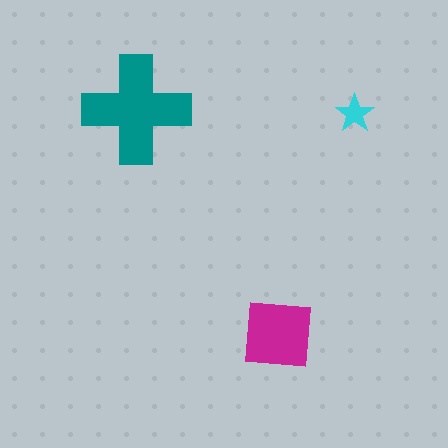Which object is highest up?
The teal cross is topmost.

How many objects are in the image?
There are 3 objects in the image.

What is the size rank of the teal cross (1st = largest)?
1st.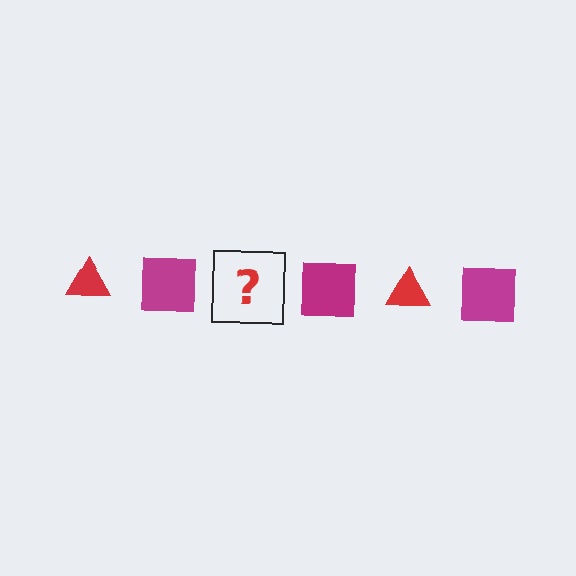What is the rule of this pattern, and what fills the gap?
The rule is that the pattern alternates between red triangle and magenta square. The gap should be filled with a red triangle.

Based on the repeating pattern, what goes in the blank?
The blank should be a red triangle.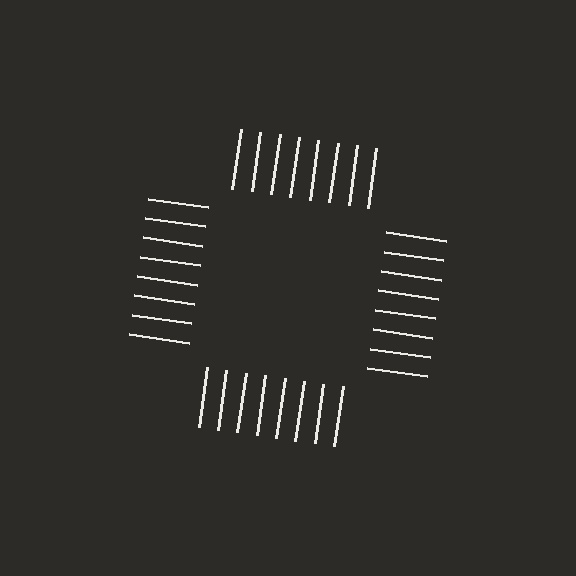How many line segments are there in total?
32 — 8 along each of the 4 edges.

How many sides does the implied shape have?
4 sides — the line-ends trace a square.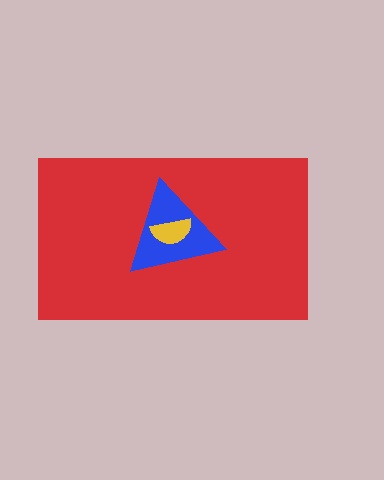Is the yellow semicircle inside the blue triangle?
Yes.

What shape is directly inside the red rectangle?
The blue triangle.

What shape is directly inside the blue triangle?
The yellow semicircle.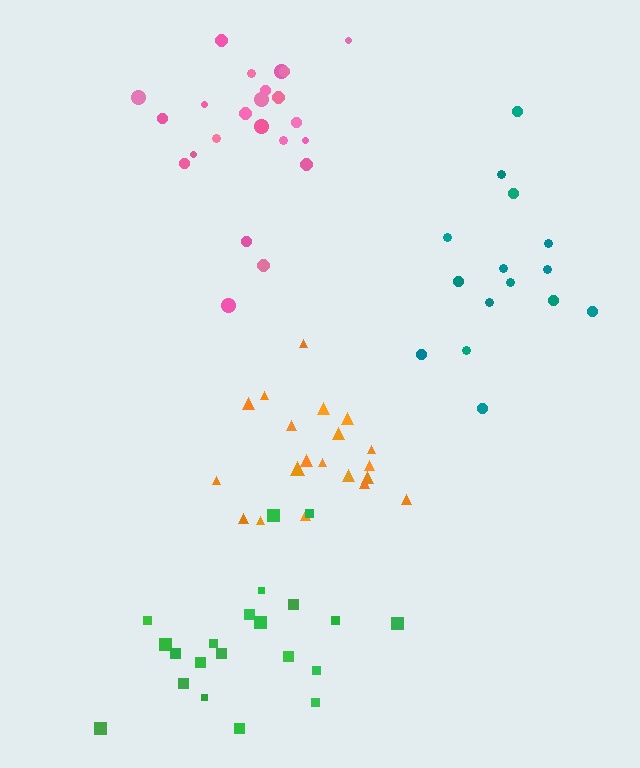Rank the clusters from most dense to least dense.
pink, orange, green, teal.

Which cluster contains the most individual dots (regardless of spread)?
Pink (23).